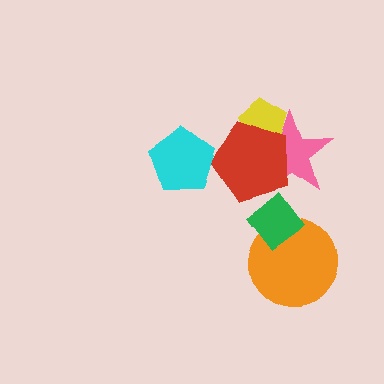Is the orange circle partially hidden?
Yes, it is partially covered by another shape.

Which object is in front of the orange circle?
The green diamond is in front of the orange circle.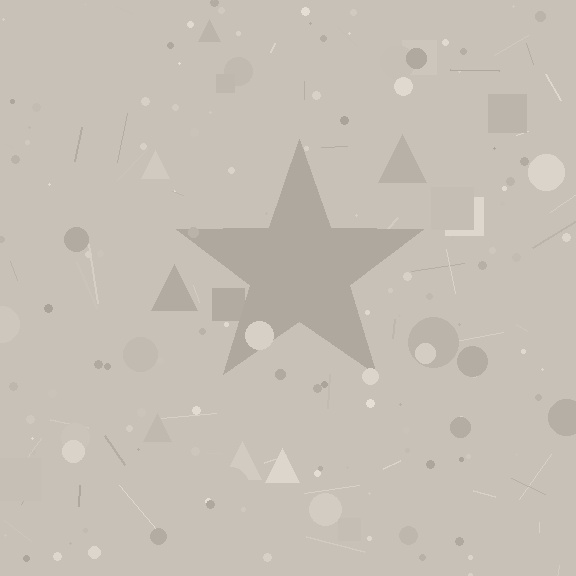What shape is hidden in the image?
A star is hidden in the image.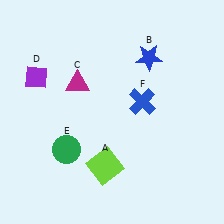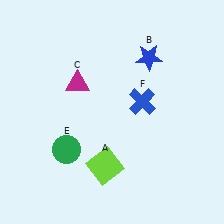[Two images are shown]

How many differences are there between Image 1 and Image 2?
There is 1 difference between the two images.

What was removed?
The purple diamond (D) was removed in Image 2.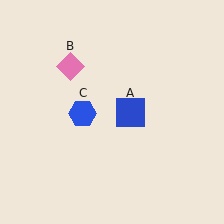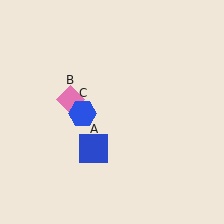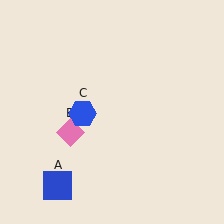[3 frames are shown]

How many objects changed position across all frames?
2 objects changed position: blue square (object A), pink diamond (object B).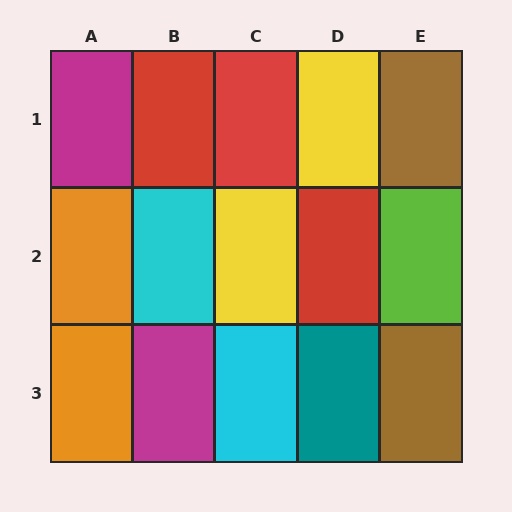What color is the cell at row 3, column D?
Teal.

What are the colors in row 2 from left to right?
Orange, cyan, yellow, red, lime.